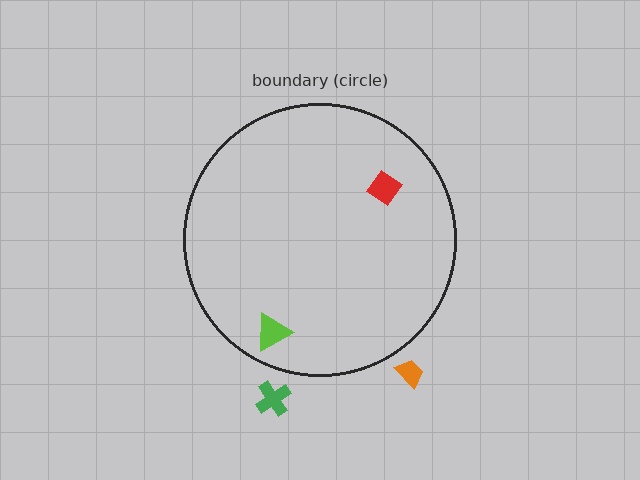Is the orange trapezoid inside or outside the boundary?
Outside.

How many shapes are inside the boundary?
2 inside, 2 outside.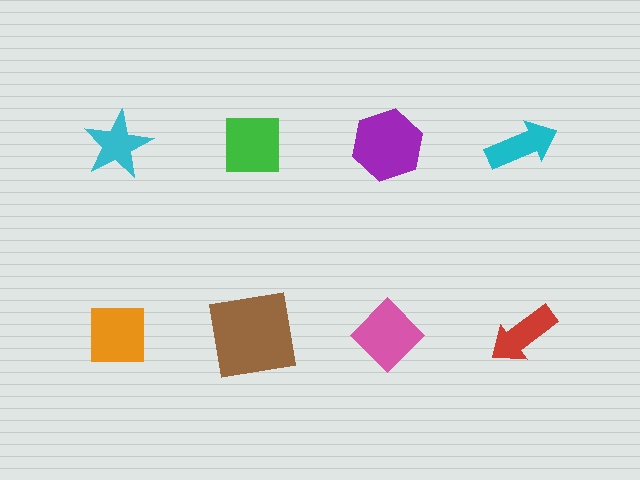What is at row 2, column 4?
A red arrow.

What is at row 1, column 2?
A green square.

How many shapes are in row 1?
4 shapes.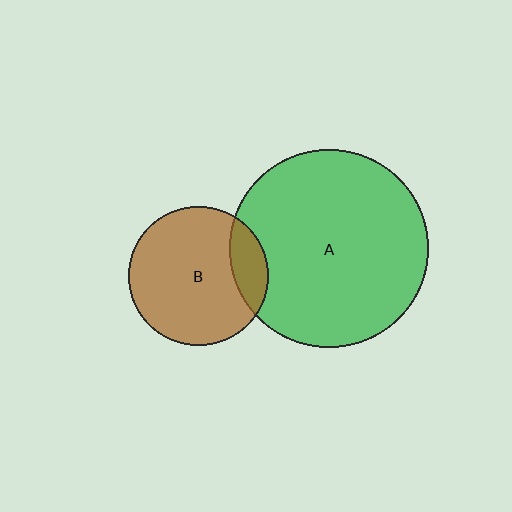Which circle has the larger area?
Circle A (green).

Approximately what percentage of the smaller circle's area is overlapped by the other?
Approximately 15%.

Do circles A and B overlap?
Yes.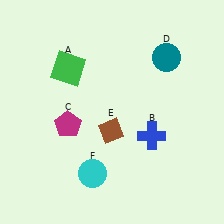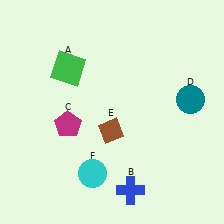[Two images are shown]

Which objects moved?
The objects that moved are: the blue cross (B), the teal circle (D).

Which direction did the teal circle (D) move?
The teal circle (D) moved down.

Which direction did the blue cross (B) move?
The blue cross (B) moved down.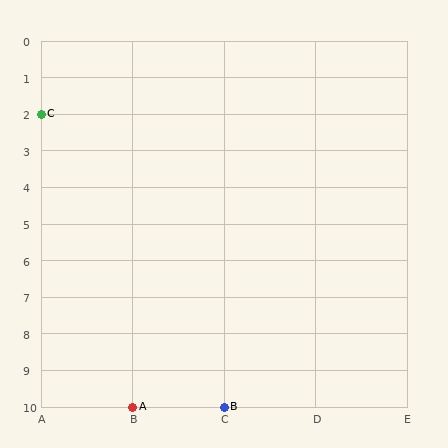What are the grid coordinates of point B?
Point B is at grid coordinates (C, 10).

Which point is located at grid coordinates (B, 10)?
Point A is at (B, 10).